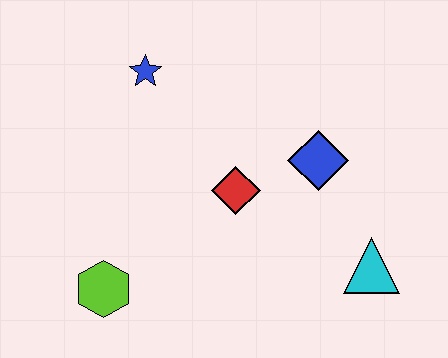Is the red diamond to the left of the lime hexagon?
No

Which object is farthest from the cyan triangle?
The blue star is farthest from the cyan triangle.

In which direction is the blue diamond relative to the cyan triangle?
The blue diamond is above the cyan triangle.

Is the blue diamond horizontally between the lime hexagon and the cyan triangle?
Yes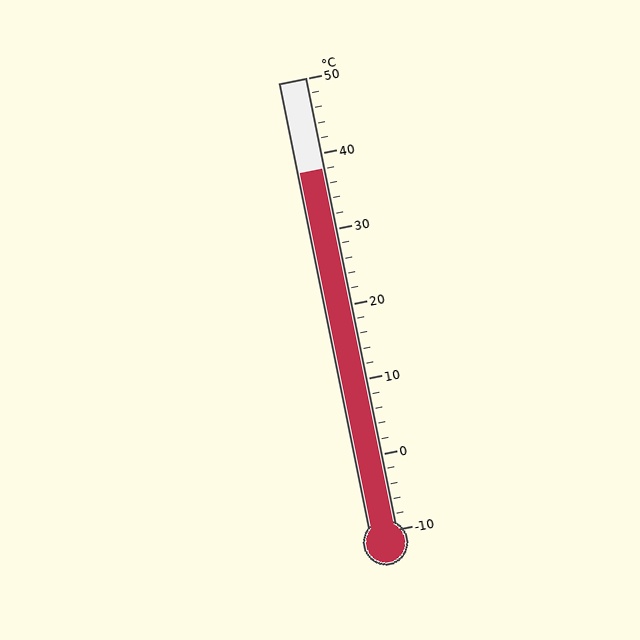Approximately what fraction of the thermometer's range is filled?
The thermometer is filled to approximately 80% of its range.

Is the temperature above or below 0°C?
The temperature is above 0°C.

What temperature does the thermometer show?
The thermometer shows approximately 38°C.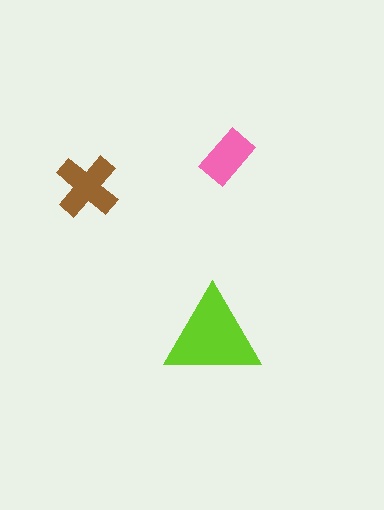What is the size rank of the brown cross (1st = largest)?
2nd.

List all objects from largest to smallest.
The lime triangle, the brown cross, the pink rectangle.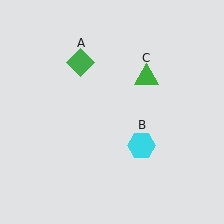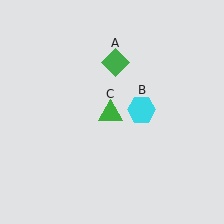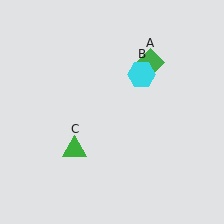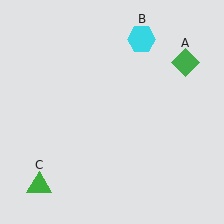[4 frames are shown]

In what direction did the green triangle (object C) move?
The green triangle (object C) moved down and to the left.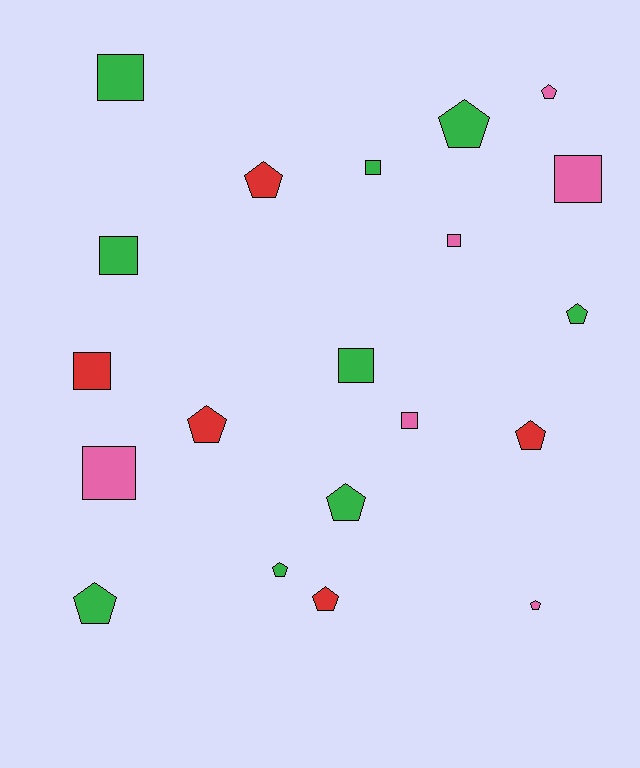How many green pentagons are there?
There are 5 green pentagons.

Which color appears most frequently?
Green, with 9 objects.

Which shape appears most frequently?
Pentagon, with 11 objects.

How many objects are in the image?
There are 20 objects.